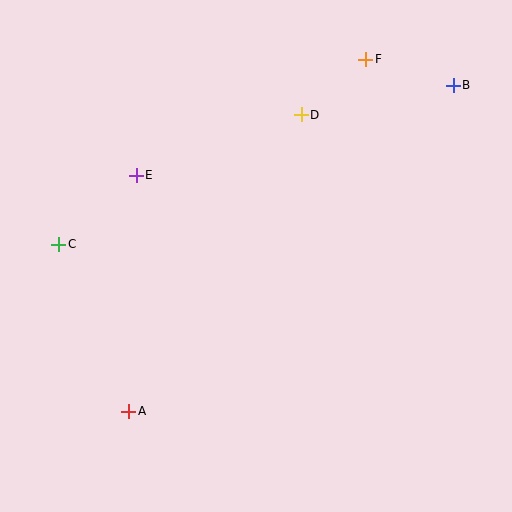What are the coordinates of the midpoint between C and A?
The midpoint between C and A is at (94, 328).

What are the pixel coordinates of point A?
Point A is at (129, 411).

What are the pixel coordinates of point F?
Point F is at (366, 59).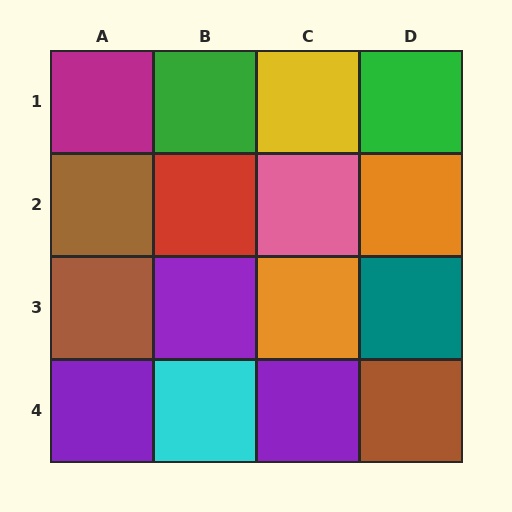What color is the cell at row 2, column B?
Red.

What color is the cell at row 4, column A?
Purple.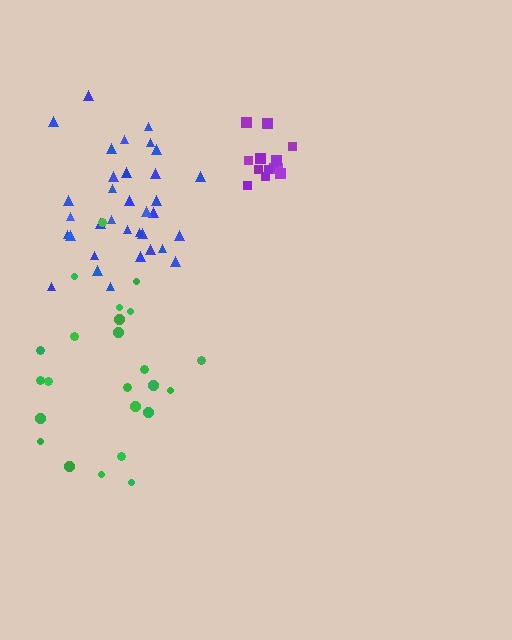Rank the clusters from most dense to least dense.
purple, blue, green.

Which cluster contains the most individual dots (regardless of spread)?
Blue (34).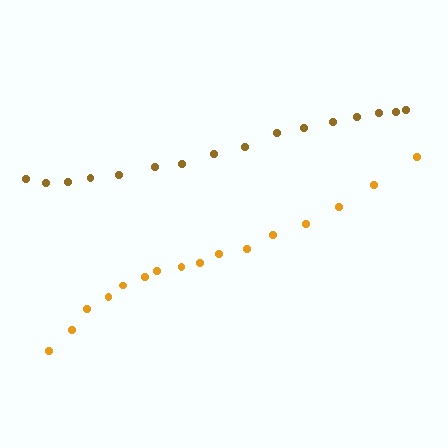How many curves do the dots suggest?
There are 2 distinct paths.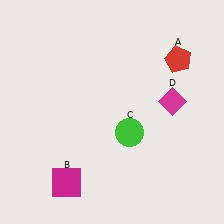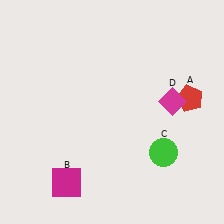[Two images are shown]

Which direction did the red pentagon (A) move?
The red pentagon (A) moved down.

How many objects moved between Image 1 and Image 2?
2 objects moved between the two images.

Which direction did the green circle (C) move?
The green circle (C) moved right.